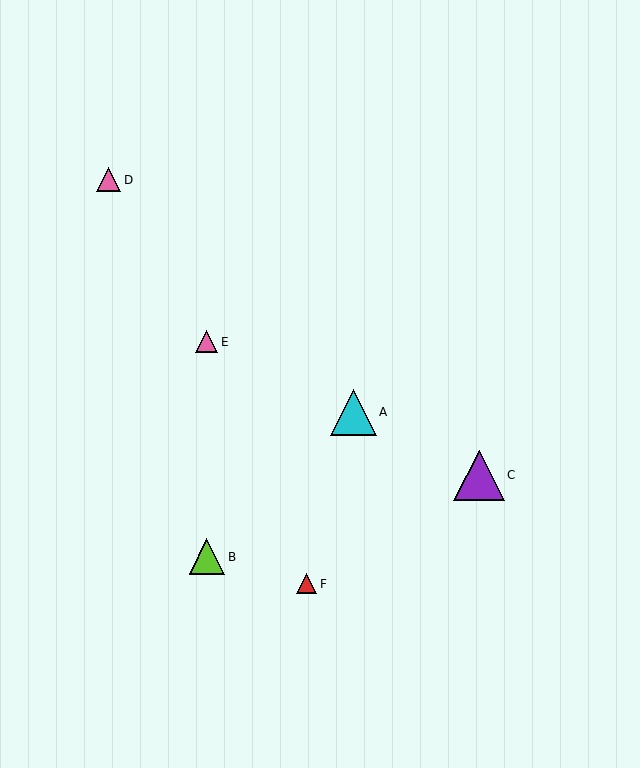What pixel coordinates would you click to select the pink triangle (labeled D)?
Click at (108, 180) to select the pink triangle D.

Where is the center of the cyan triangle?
The center of the cyan triangle is at (353, 412).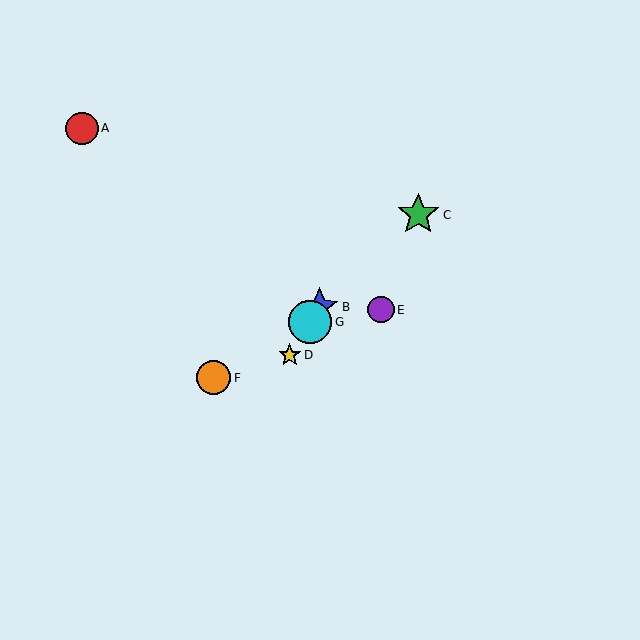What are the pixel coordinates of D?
Object D is at (290, 355).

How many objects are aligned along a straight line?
3 objects (B, D, G) are aligned along a straight line.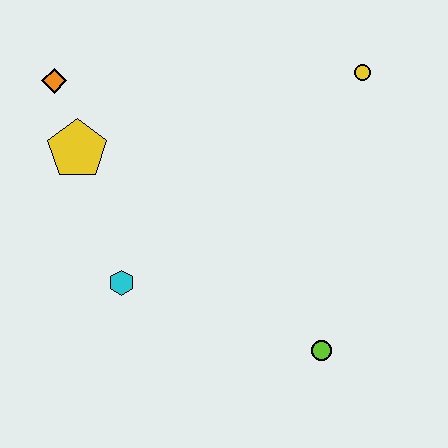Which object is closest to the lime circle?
The cyan hexagon is closest to the lime circle.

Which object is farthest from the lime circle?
The orange diamond is farthest from the lime circle.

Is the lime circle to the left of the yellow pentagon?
No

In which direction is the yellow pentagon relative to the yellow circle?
The yellow pentagon is to the left of the yellow circle.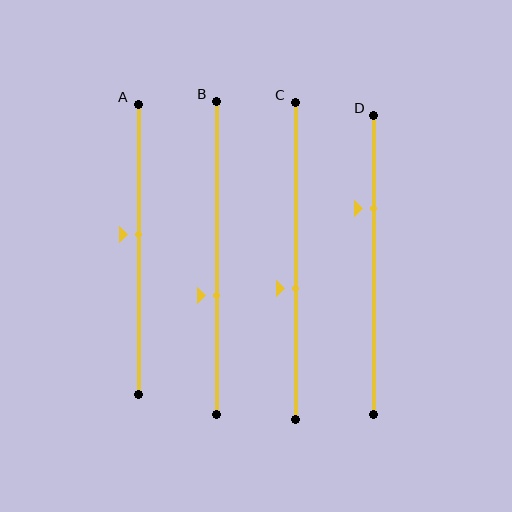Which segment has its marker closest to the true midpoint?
Segment A has its marker closest to the true midpoint.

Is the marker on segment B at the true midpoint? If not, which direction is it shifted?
No, the marker on segment B is shifted downward by about 12% of the segment length.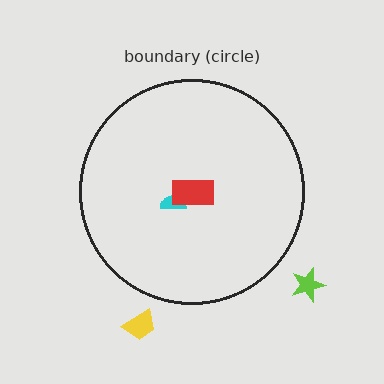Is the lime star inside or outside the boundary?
Outside.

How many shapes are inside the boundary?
2 inside, 2 outside.